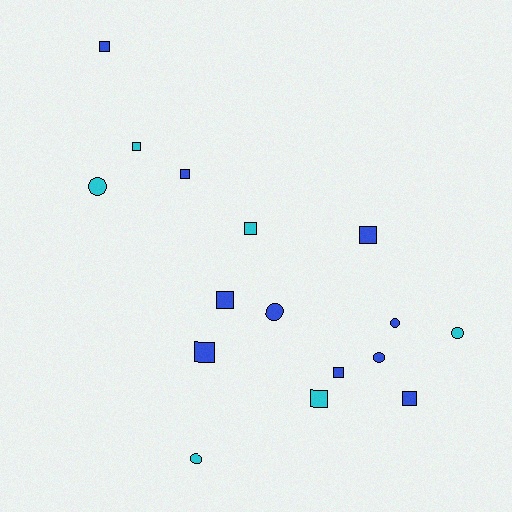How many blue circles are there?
There are 3 blue circles.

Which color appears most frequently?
Blue, with 10 objects.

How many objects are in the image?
There are 16 objects.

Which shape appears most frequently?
Square, with 10 objects.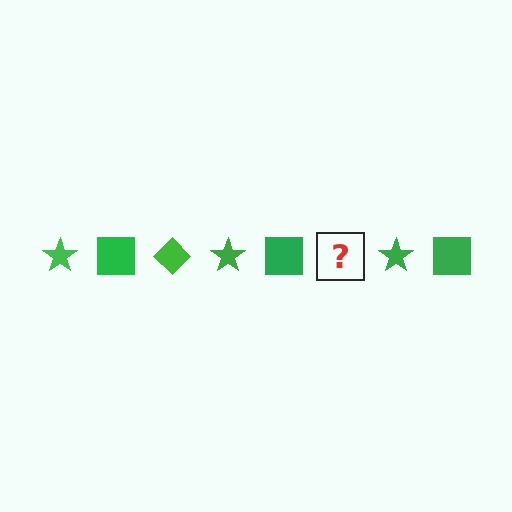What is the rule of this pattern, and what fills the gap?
The rule is that the pattern cycles through star, square, diamond shapes in green. The gap should be filled with a green diamond.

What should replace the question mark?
The question mark should be replaced with a green diamond.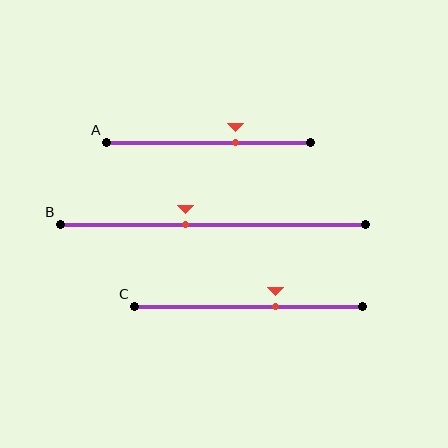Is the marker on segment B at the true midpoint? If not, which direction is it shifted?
No, the marker on segment B is shifted to the left by about 9% of the segment length.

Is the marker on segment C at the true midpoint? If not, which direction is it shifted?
No, the marker on segment C is shifted to the right by about 12% of the segment length.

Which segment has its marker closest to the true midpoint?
Segment B has its marker closest to the true midpoint.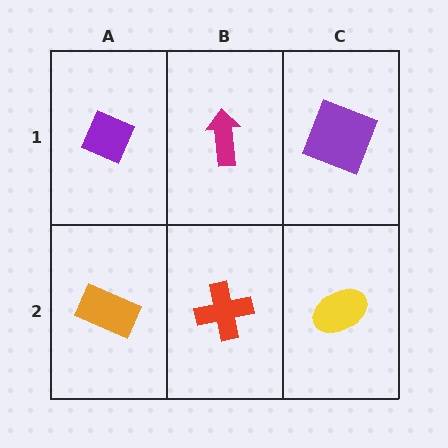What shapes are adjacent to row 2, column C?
A purple square (row 1, column C), a red cross (row 2, column B).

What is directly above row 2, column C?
A purple square.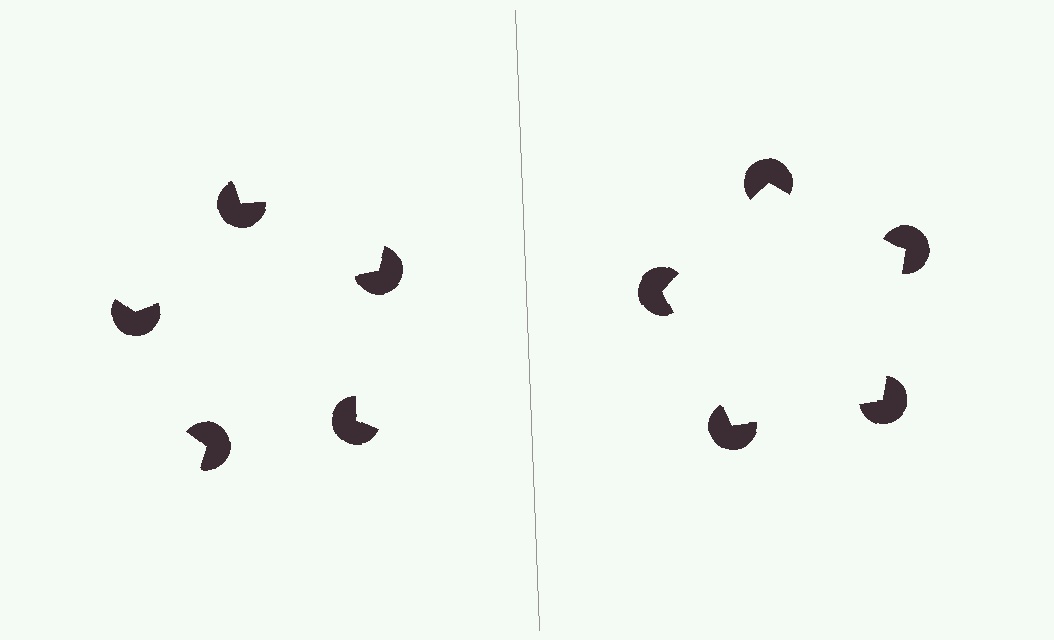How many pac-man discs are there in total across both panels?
10 — 5 on each side.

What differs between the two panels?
The pac-man discs are positioned identically on both sides; only the wedge orientations differ. On the right they align to a pentagon; on the left they are misaligned.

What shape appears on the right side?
An illusory pentagon.